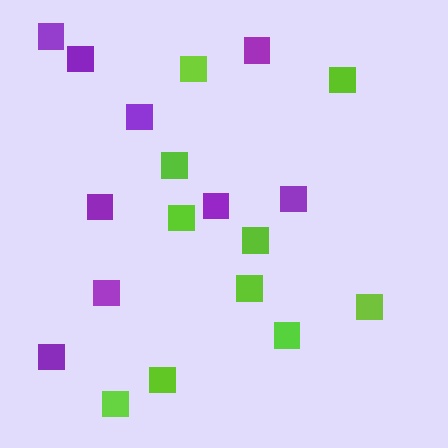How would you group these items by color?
There are 2 groups: one group of lime squares (10) and one group of purple squares (9).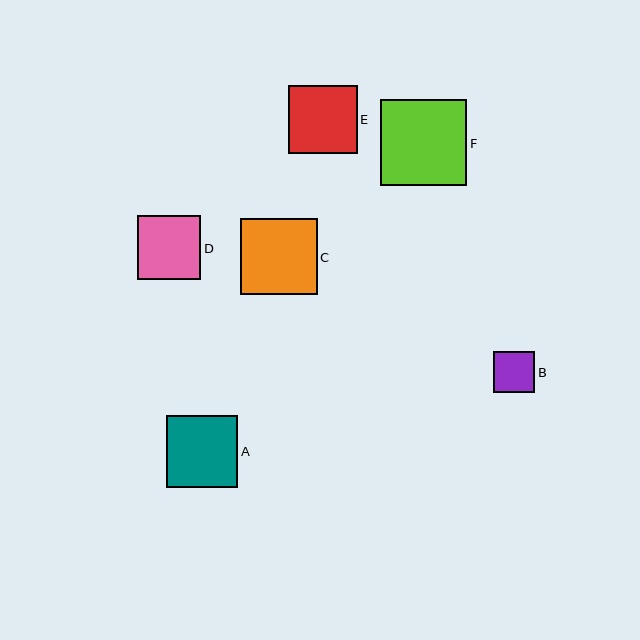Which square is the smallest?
Square B is the smallest with a size of approximately 41 pixels.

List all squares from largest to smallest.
From largest to smallest: F, C, A, E, D, B.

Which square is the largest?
Square F is the largest with a size of approximately 86 pixels.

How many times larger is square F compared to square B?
Square F is approximately 2.1 times the size of square B.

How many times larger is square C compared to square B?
Square C is approximately 1.9 times the size of square B.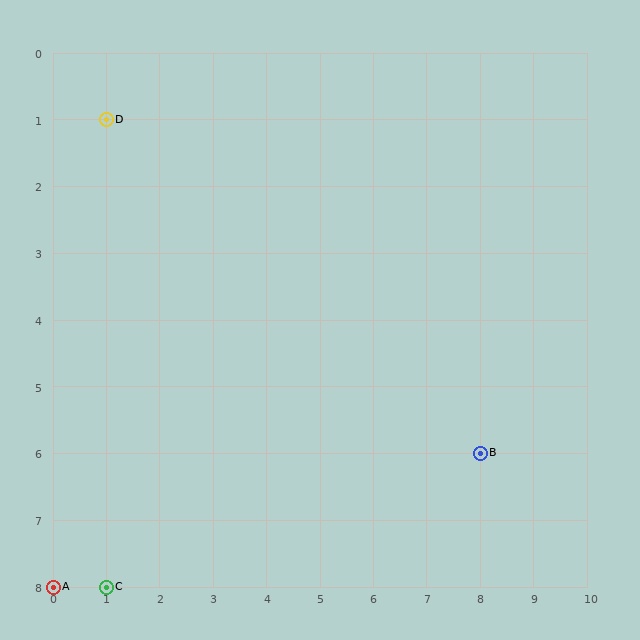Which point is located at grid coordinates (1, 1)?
Point D is at (1, 1).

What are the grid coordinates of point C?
Point C is at grid coordinates (1, 8).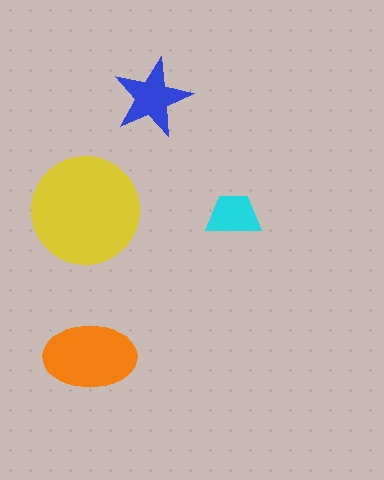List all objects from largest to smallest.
The yellow circle, the orange ellipse, the blue star, the cyan trapezoid.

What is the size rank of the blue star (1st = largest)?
3rd.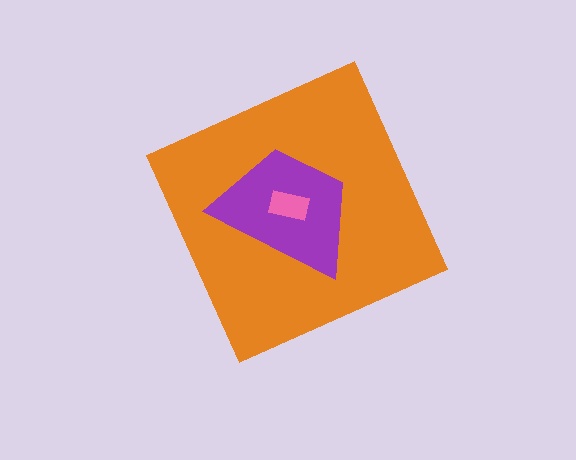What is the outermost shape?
The orange diamond.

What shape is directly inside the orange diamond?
The purple trapezoid.